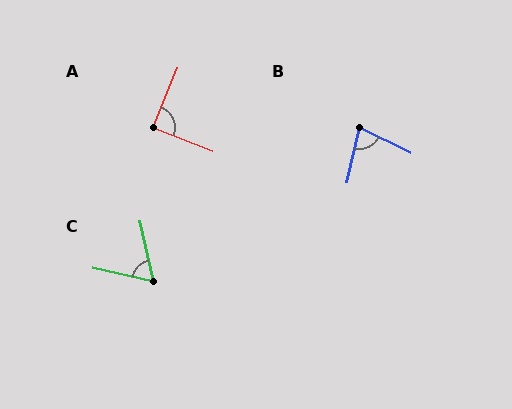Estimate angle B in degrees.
Approximately 77 degrees.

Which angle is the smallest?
C, at approximately 64 degrees.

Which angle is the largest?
A, at approximately 89 degrees.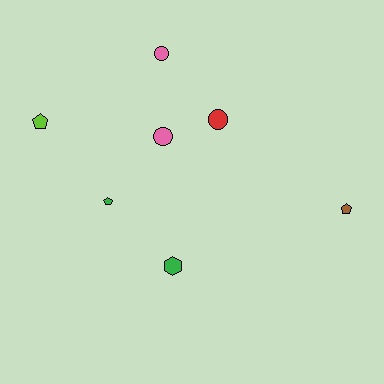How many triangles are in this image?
There are no triangles.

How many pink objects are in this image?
There are 2 pink objects.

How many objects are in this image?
There are 7 objects.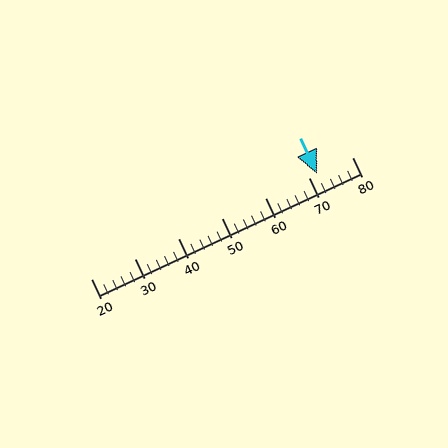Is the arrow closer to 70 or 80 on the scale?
The arrow is closer to 70.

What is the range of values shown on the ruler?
The ruler shows values from 20 to 80.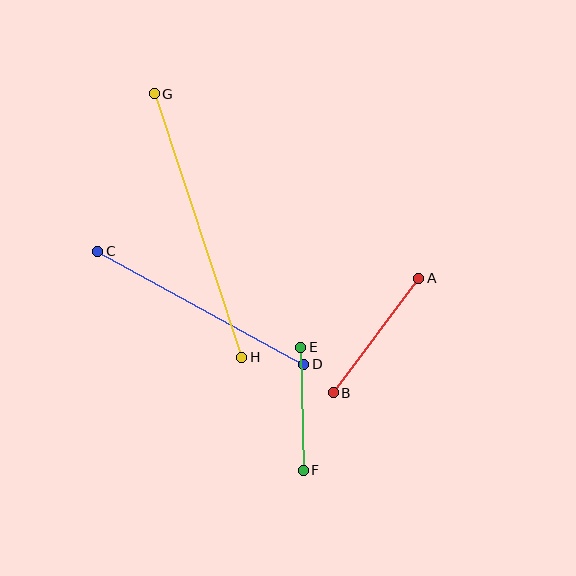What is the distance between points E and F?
The distance is approximately 123 pixels.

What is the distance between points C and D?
The distance is approximately 235 pixels.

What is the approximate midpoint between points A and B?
The midpoint is at approximately (376, 335) pixels.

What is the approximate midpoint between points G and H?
The midpoint is at approximately (198, 225) pixels.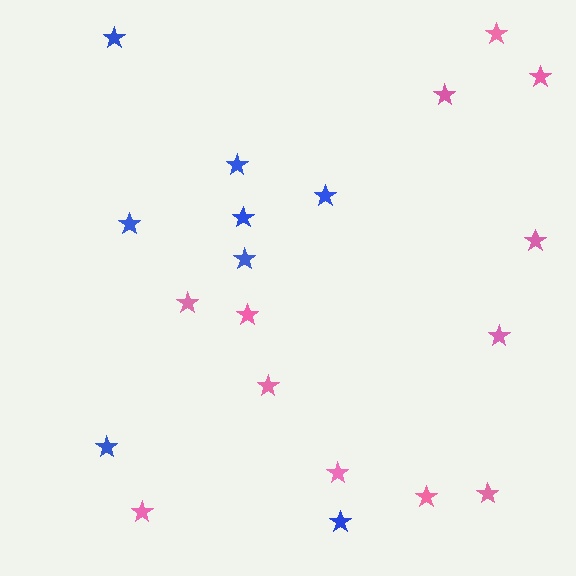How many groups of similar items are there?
There are 2 groups: one group of pink stars (12) and one group of blue stars (8).